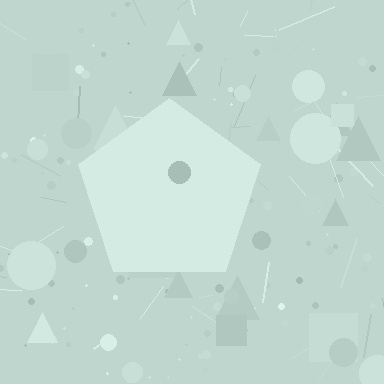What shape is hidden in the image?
A pentagon is hidden in the image.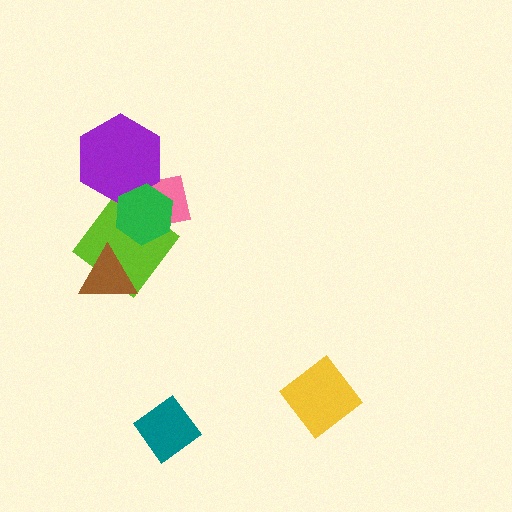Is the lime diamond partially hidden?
Yes, it is partially covered by another shape.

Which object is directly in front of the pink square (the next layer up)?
The purple hexagon is directly in front of the pink square.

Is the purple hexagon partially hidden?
Yes, it is partially covered by another shape.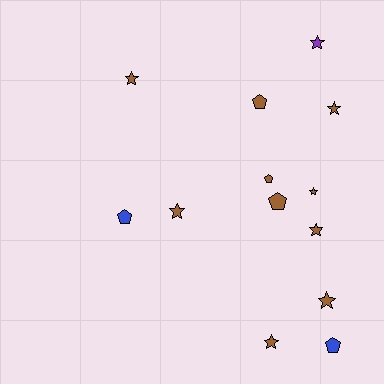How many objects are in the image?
There are 13 objects.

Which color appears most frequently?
Brown, with 10 objects.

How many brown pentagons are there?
There are 3 brown pentagons.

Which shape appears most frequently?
Star, with 8 objects.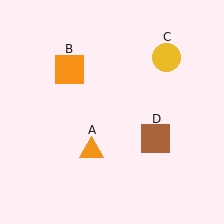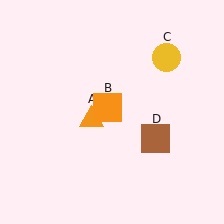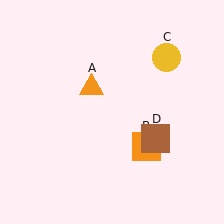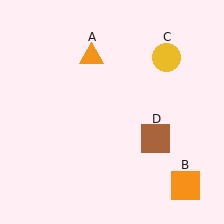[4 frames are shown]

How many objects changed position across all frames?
2 objects changed position: orange triangle (object A), orange square (object B).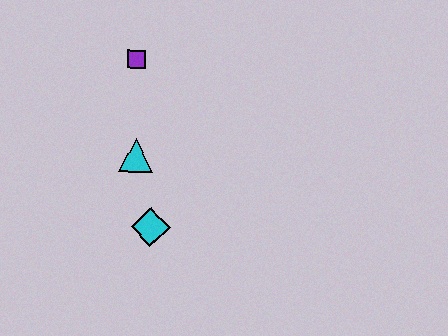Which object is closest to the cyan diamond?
The cyan triangle is closest to the cyan diamond.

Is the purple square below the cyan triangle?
No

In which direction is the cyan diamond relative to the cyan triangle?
The cyan diamond is below the cyan triangle.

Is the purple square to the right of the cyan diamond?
No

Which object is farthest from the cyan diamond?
The purple square is farthest from the cyan diamond.